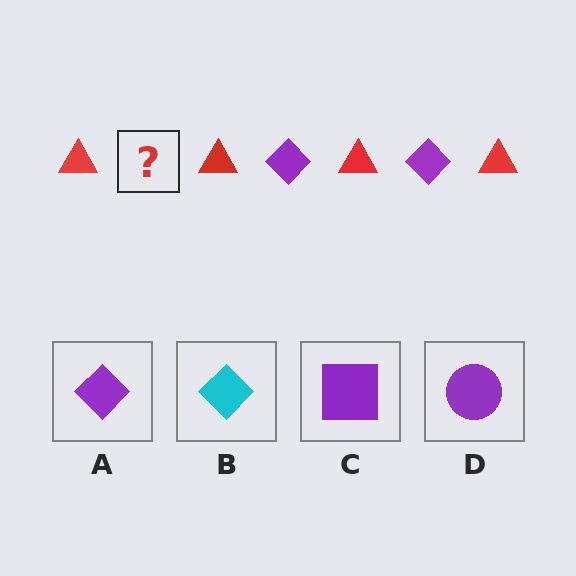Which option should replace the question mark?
Option A.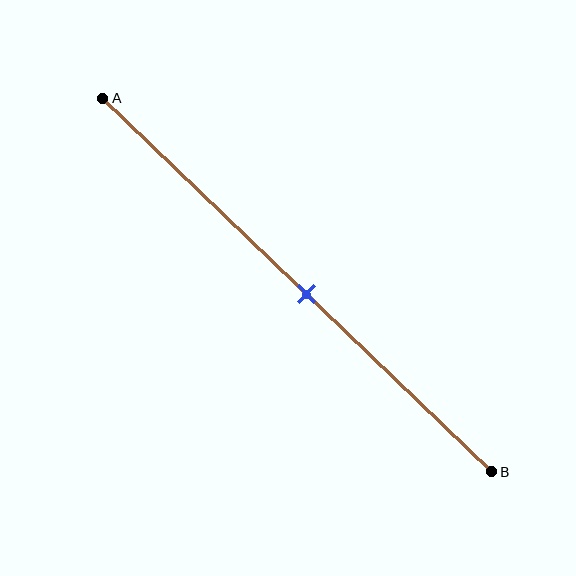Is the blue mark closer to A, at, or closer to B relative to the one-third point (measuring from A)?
The blue mark is closer to point B than the one-third point of segment AB.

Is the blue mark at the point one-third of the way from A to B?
No, the mark is at about 50% from A, not at the 33% one-third point.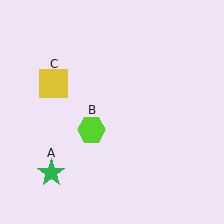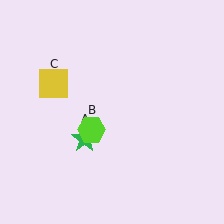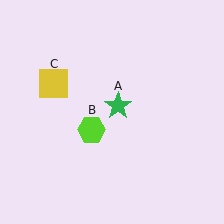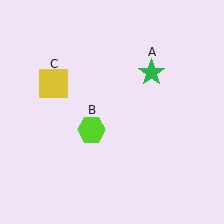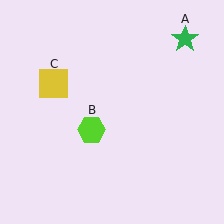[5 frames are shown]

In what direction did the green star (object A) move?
The green star (object A) moved up and to the right.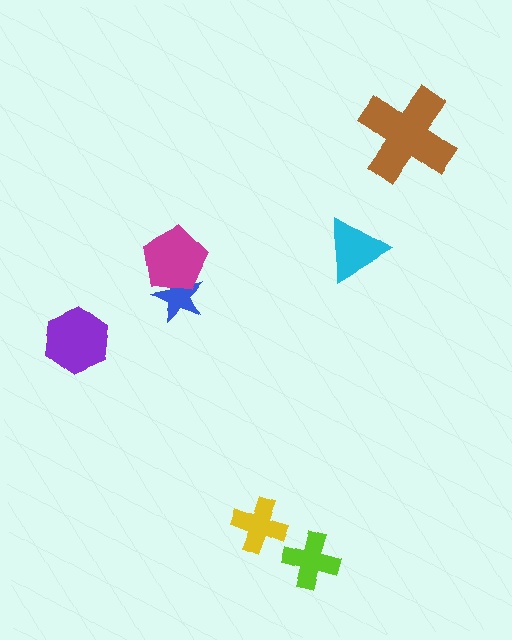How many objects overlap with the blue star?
1 object overlaps with the blue star.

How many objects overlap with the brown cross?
0 objects overlap with the brown cross.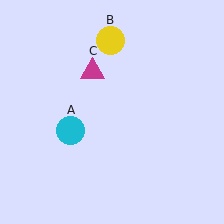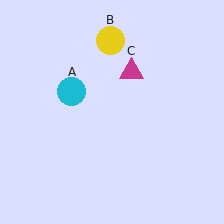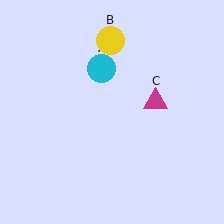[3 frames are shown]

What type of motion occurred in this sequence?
The cyan circle (object A), magenta triangle (object C) rotated clockwise around the center of the scene.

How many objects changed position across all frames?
2 objects changed position: cyan circle (object A), magenta triangle (object C).